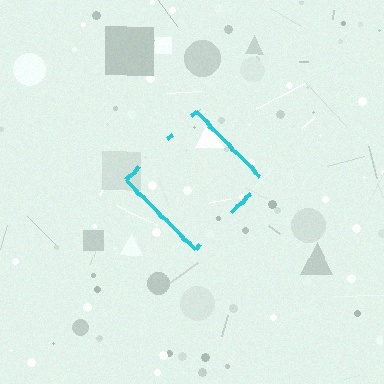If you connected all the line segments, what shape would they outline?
They would outline a diamond.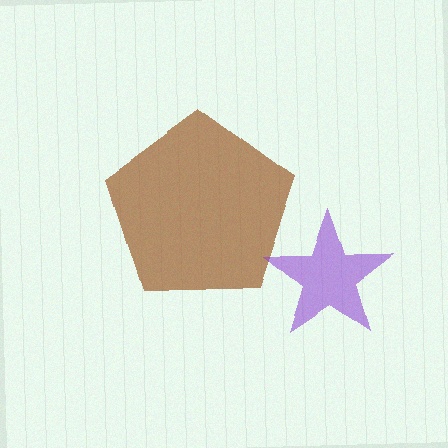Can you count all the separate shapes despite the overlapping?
Yes, there are 2 separate shapes.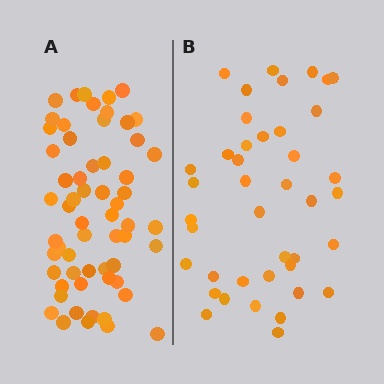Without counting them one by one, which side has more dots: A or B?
Region A (the left region) has more dots.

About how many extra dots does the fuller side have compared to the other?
Region A has approximately 20 more dots than region B.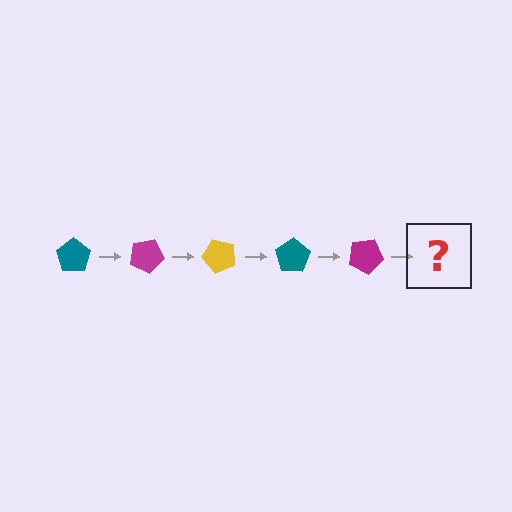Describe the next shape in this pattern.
It should be a yellow pentagon, rotated 125 degrees from the start.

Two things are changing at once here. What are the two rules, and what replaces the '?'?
The two rules are that it rotates 25 degrees each step and the color cycles through teal, magenta, and yellow. The '?' should be a yellow pentagon, rotated 125 degrees from the start.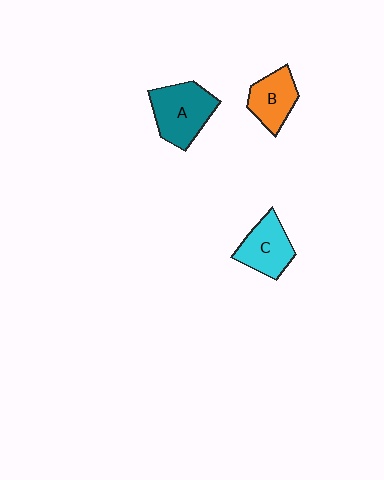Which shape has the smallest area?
Shape B (orange).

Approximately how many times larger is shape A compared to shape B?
Approximately 1.4 times.